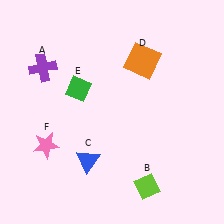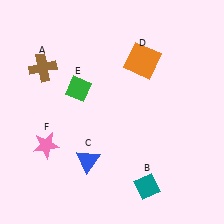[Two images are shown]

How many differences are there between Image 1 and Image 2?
There are 2 differences between the two images.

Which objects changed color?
A changed from purple to brown. B changed from lime to teal.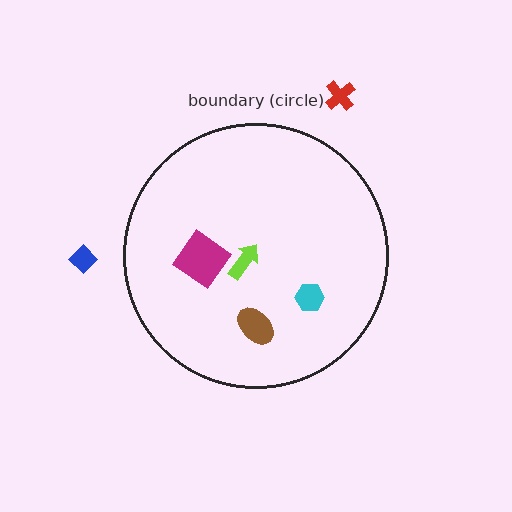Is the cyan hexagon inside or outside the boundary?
Inside.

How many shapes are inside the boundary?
4 inside, 2 outside.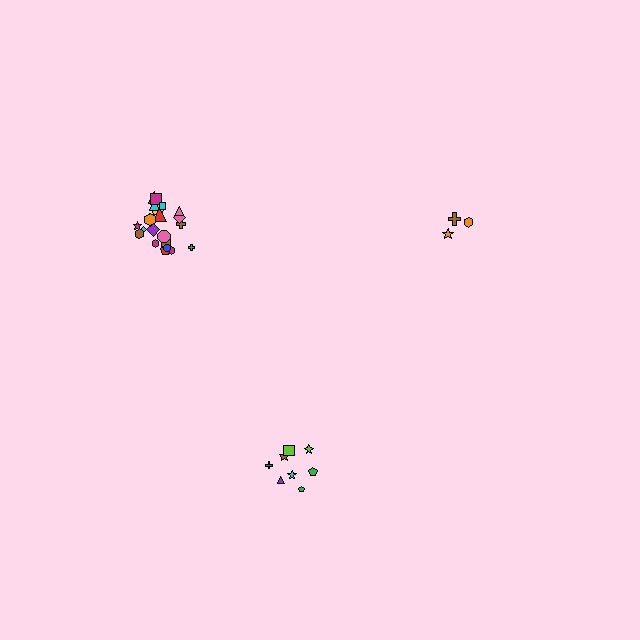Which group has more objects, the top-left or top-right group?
The top-left group.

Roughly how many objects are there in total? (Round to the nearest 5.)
Roughly 35 objects in total.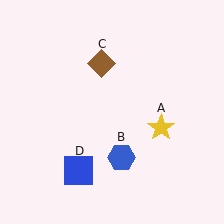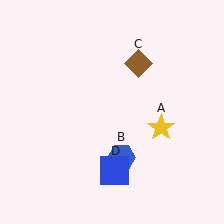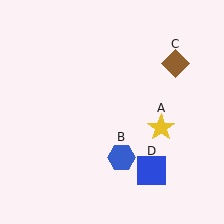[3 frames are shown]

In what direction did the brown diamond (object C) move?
The brown diamond (object C) moved right.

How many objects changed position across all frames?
2 objects changed position: brown diamond (object C), blue square (object D).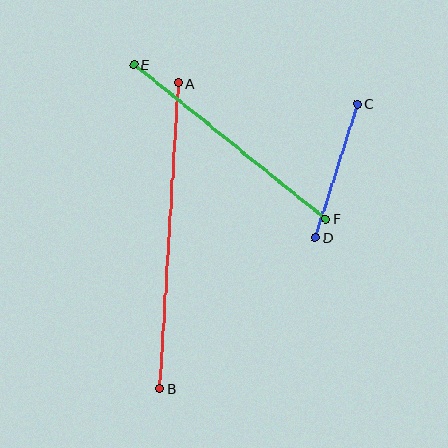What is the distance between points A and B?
The distance is approximately 306 pixels.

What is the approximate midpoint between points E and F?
The midpoint is at approximately (230, 142) pixels.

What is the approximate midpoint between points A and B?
The midpoint is at approximately (169, 236) pixels.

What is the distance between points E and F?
The distance is approximately 246 pixels.